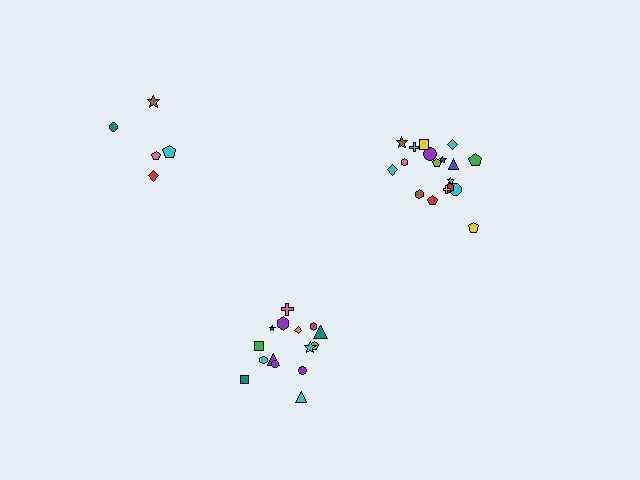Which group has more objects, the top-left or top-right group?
The top-right group.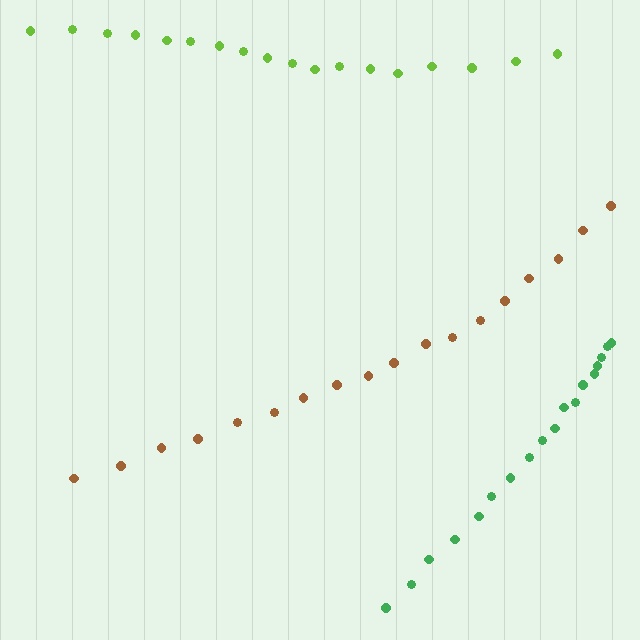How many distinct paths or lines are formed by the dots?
There are 3 distinct paths.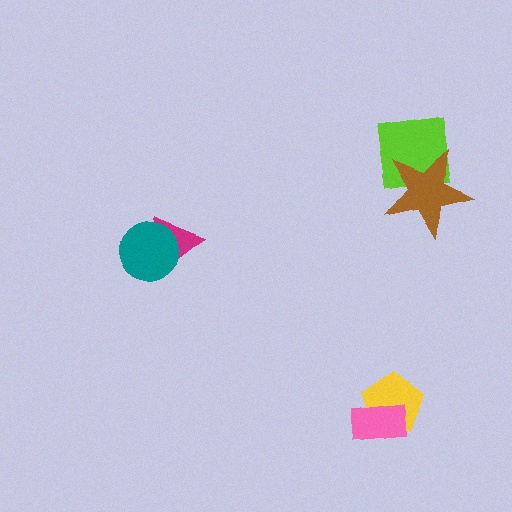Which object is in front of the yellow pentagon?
The pink rectangle is in front of the yellow pentagon.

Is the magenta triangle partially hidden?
Yes, it is partially covered by another shape.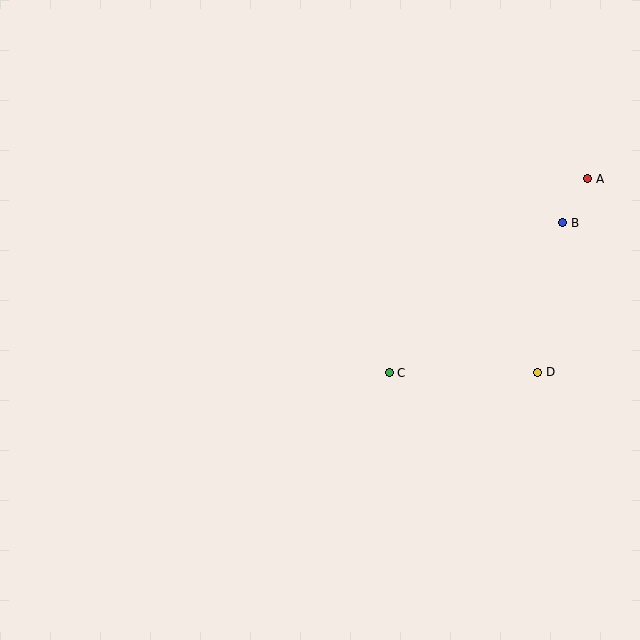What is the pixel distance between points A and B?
The distance between A and B is 51 pixels.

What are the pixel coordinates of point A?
Point A is at (588, 179).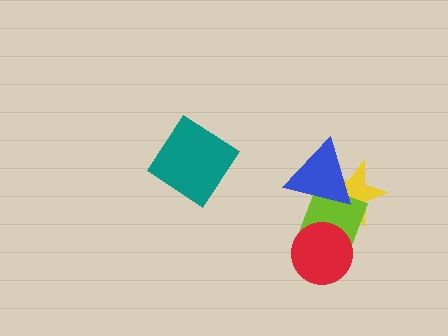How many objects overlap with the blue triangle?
2 objects overlap with the blue triangle.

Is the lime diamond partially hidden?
Yes, it is partially covered by another shape.